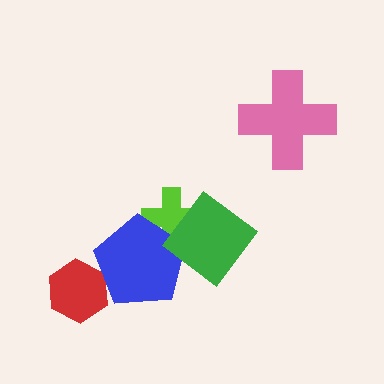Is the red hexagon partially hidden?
Yes, it is partially covered by another shape.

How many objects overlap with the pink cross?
0 objects overlap with the pink cross.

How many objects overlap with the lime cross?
2 objects overlap with the lime cross.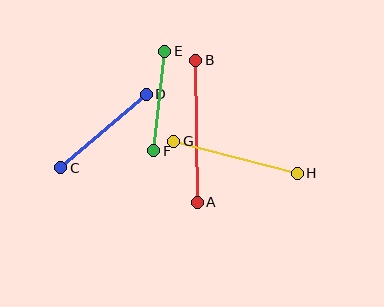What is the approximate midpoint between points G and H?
The midpoint is at approximately (235, 157) pixels.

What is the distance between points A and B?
The distance is approximately 142 pixels.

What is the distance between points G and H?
The distance is approximately 128 pixels.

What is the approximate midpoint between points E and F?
The midpoint is at approximately (159, 101) pixels.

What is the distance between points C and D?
The distance is approximately 113 pixels.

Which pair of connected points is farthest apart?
Points A and B are farthest apart.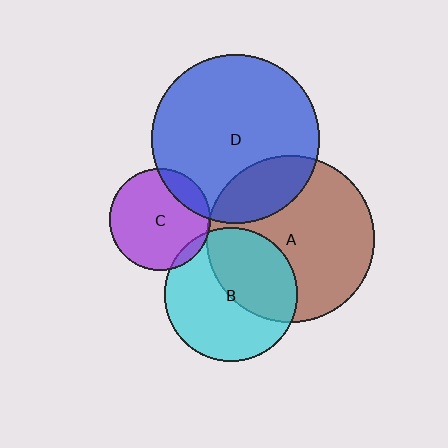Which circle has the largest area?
Circle D (blue).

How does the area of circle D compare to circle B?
Approximately 1.6 times.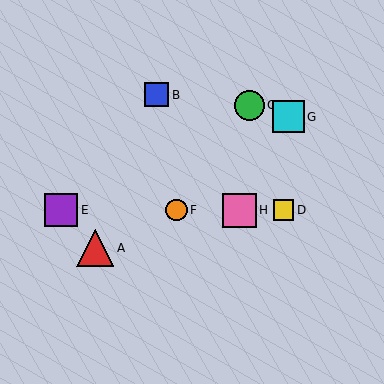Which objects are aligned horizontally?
Objects D, E, F, H are aligned horizontally.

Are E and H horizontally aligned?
Yes, both are at y≈210.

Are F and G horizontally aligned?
No, F is at y≈210 and G is at y≈117.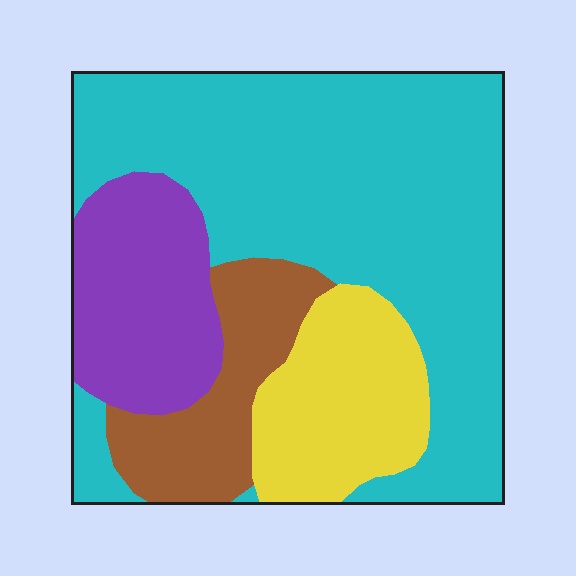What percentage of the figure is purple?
Purple covers 17% of the figure.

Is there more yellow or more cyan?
Cyan.